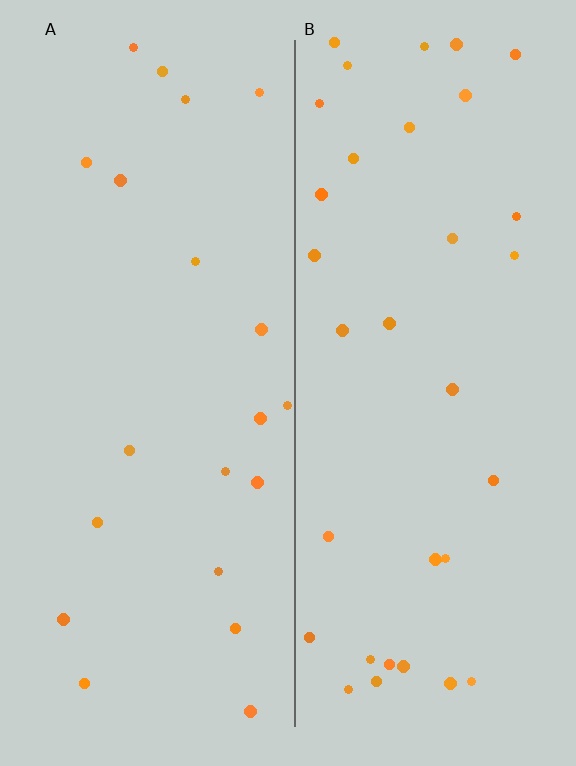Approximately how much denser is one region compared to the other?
Approximately 1.6× — region B over region A.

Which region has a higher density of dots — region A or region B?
B (the right).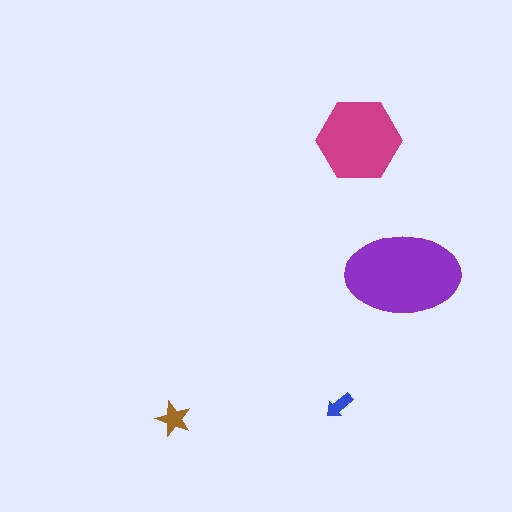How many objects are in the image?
There are 4 objects in the image.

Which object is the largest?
The purple ellipse.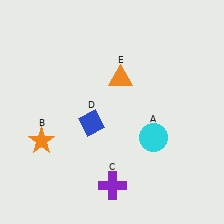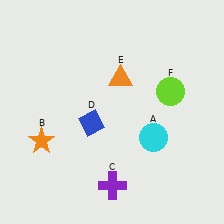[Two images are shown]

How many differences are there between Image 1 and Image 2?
There is 1 difference between the two images.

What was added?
A lime circle (F) was added in Image 2.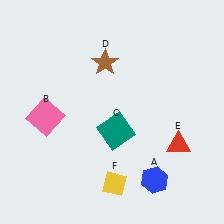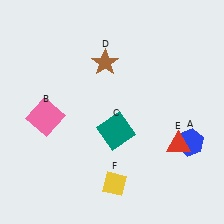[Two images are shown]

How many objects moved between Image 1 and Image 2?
1 object moved between the two images.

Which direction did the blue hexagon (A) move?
The blue hexagon (A) moved up.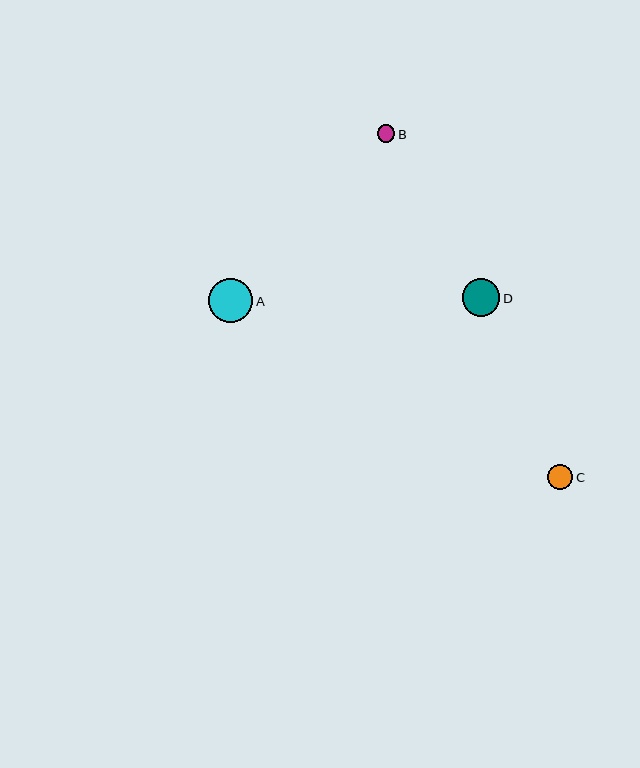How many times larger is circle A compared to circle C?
Circle A is approximately 1.7 times the size of circle C.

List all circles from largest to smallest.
From largest to smallest: A, D, C, B.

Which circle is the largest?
Circle A is the largest with a size of approximately 44 pixels.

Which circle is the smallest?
Circle B is the smallest with a size of approximately 18 pixels.